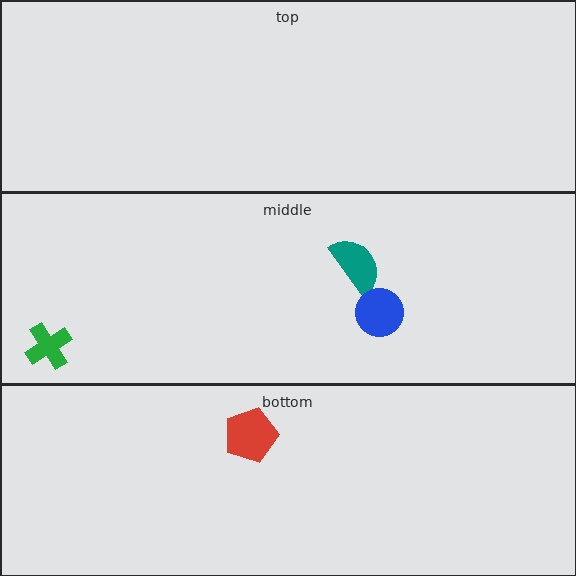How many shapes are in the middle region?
3.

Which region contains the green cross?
The middle region.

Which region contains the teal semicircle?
The middle region.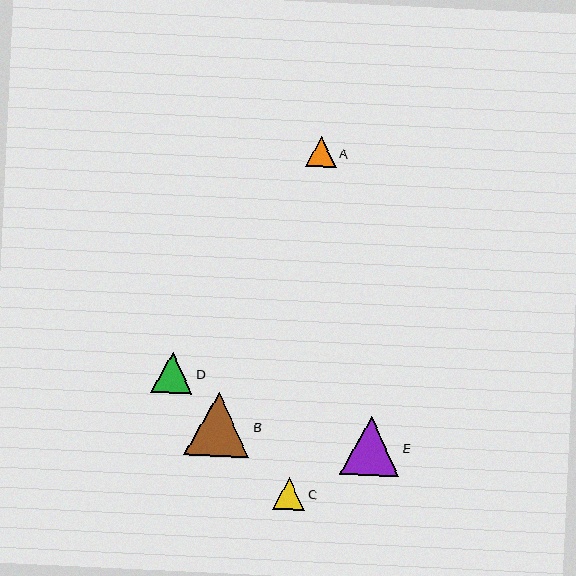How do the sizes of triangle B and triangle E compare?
Triangle B and triangle E are approximately the same size.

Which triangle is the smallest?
Triangle A is the smallest with a size of approximately 31 pixels.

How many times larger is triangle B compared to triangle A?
Triangle B is approximately 2.1 times the size of triangle A.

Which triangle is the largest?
Triangle B is the largest with a size of approximately 65 pixels.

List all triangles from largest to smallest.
From largest to smallest: B, E, D, C, A.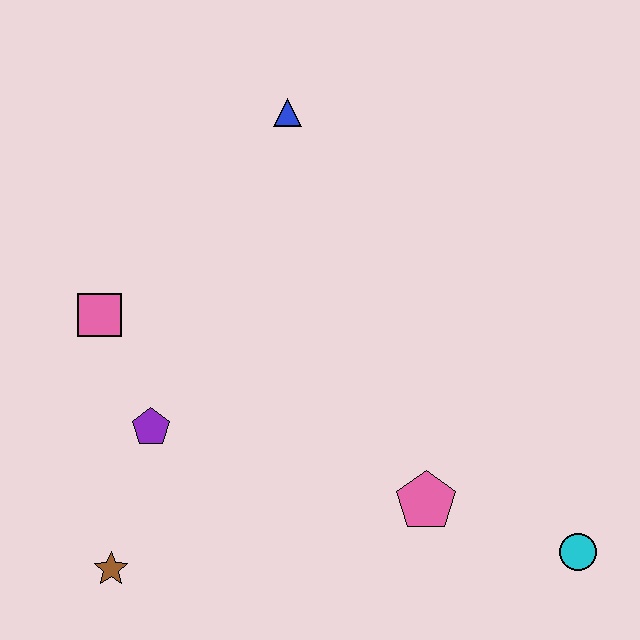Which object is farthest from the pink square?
The cyan circle is farthest from the pink square.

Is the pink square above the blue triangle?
No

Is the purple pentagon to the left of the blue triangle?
Yes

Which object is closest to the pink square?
The purple pentagon is closest to the pink square.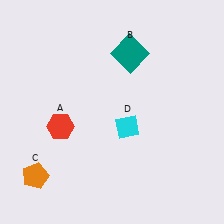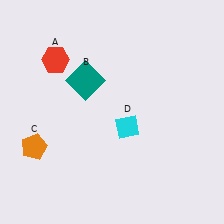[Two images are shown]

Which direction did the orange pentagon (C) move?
The orange pentagon (C) moved up.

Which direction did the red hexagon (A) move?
The red hexagon (A) moved up.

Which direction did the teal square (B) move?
The teal square (B) moved left.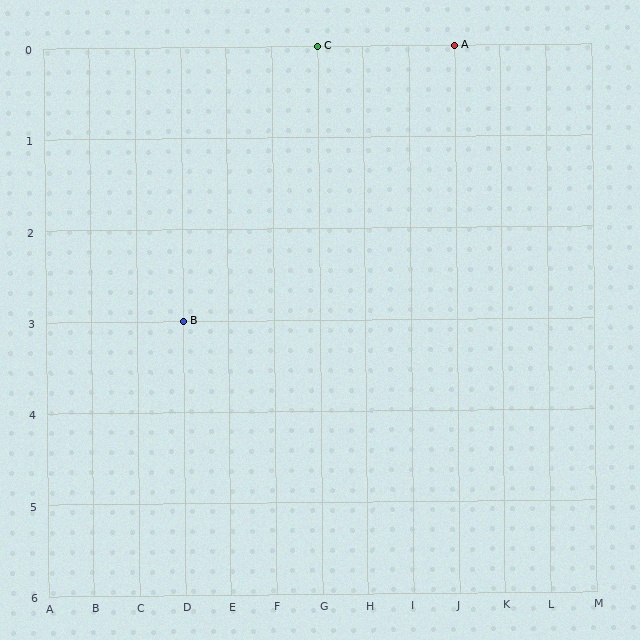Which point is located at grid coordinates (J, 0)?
Point A is at (J, 0).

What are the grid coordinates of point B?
Point B is at grid coordinates (D, 3).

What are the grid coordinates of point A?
Point A is at grid coordinates (J, 0).